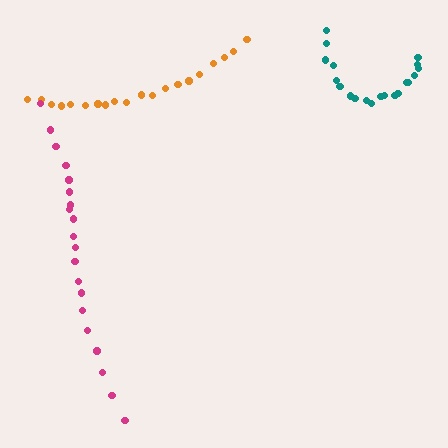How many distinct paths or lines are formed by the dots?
There are 3 distinct paths.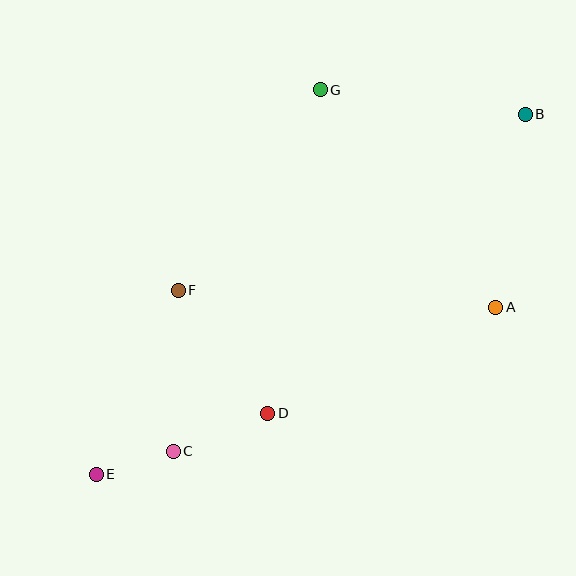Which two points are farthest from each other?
Points B and E are farthest from each other.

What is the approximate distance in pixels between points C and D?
The distance between C and D is approximately 102 pixels.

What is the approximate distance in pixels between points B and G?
The distance between B and G is approximately 206 pixels.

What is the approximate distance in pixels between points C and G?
The distance between C and G is approximately 390 pixels.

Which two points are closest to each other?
Points C and E are closest to each other.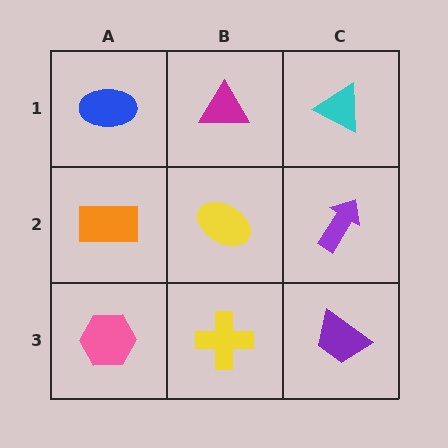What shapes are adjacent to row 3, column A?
An orange rectangle (row 2, column A), a yellow cross (row 3, column B).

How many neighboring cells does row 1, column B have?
3.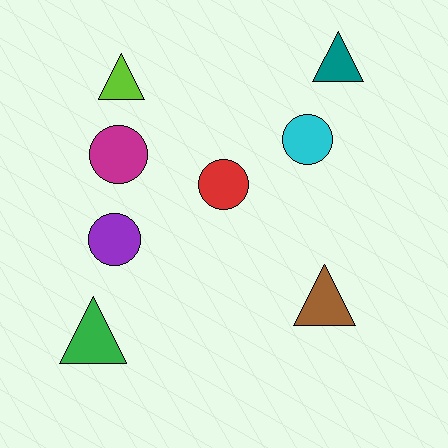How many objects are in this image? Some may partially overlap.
There are 8 objects.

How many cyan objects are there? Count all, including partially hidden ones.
There is 1 cyan object.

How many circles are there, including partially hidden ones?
There are 4 circles.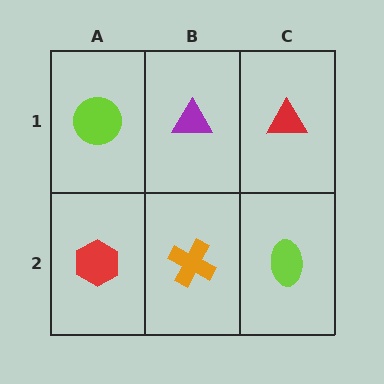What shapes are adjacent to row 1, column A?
A red hexagon (row 2, column A), a purple triangle (row 1, column B).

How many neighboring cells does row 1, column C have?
2.